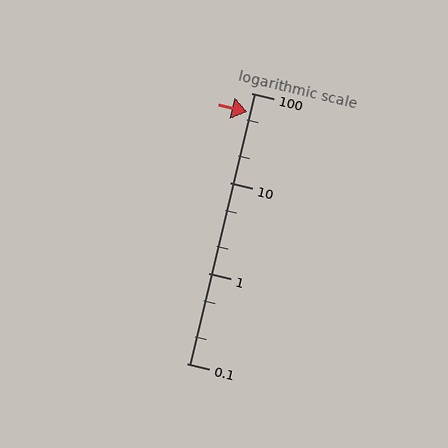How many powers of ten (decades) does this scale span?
The scale spans 3 decades, from 0.1 to 100.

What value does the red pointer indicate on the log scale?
The pointer indicates approximately 62.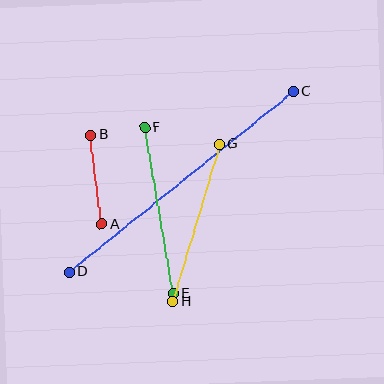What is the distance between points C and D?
The distance is approximately 288 pixels.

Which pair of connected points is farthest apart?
Points C and D are farthest apart.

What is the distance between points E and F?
The distance is approximately 168 pixels.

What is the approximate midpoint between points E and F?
The midpoint is at approximately (159, 211) pixels.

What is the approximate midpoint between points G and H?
The midpoint is at approximately (196, 223) pixels.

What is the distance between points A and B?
The distance is approximately 90 pixels.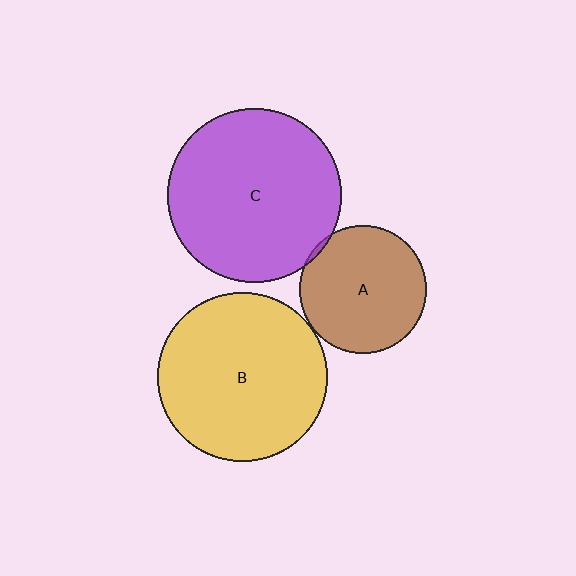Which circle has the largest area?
Circle C (purple).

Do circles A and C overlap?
Yes.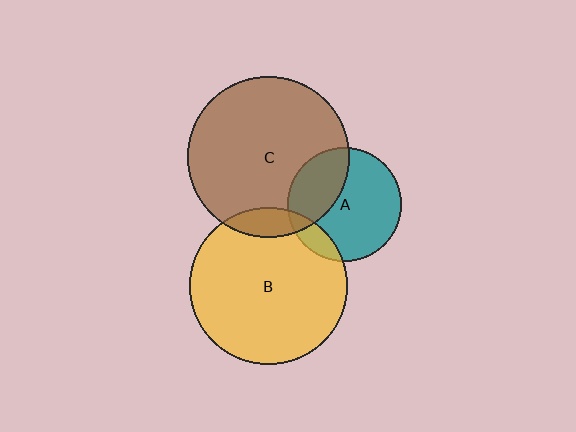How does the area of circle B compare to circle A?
Approximately 1.9 times.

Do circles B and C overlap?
Yes.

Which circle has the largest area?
Circle C (brown).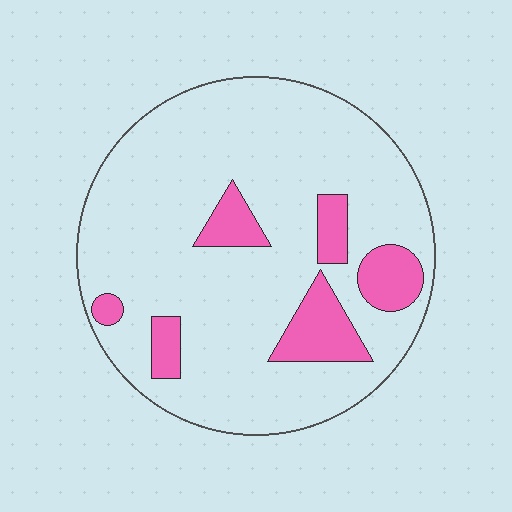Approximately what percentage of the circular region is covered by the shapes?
Approximately 15%.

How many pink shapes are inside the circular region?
6.